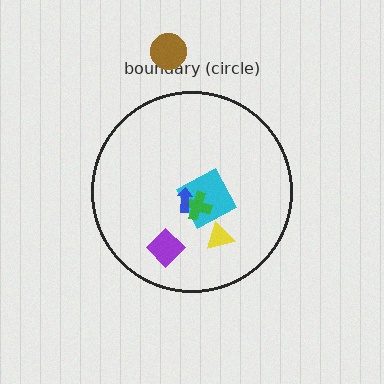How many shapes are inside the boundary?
5 inside, 1 outside.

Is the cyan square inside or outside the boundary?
Inside.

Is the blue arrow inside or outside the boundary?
Inside.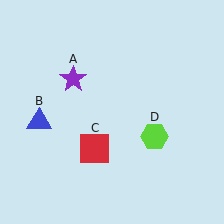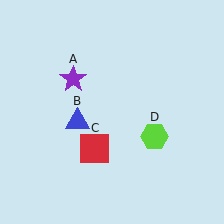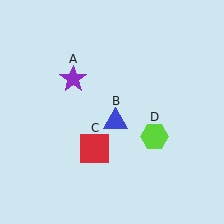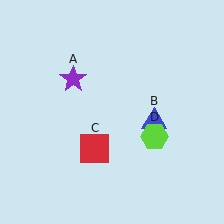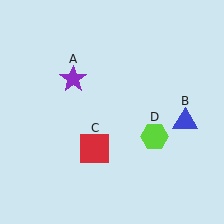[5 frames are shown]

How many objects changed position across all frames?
1 object changed position: blue triangle (object B).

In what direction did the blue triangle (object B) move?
The blue triangle (object B) moved right.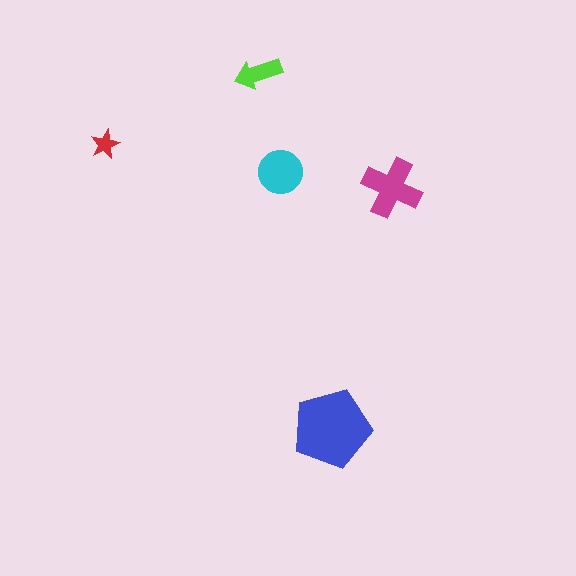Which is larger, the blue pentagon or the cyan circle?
The blue pentagon.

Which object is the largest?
The blue pentagon.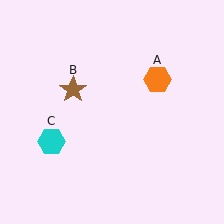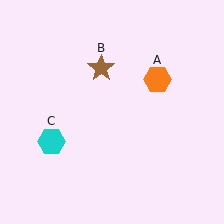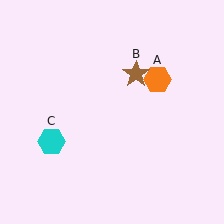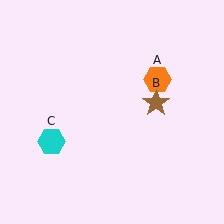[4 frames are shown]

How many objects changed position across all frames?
1 object changed position: brown star (object B).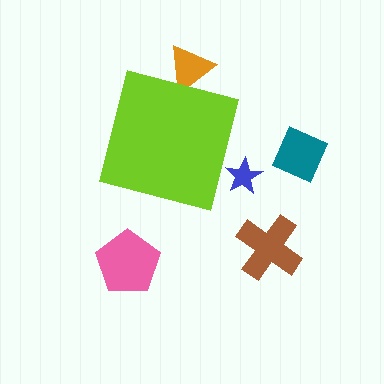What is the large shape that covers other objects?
A lime square.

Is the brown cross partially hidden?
No, the brown cross is fully visible.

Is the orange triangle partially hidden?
Yes, the orange triangle is partially hidden behind the lime square.